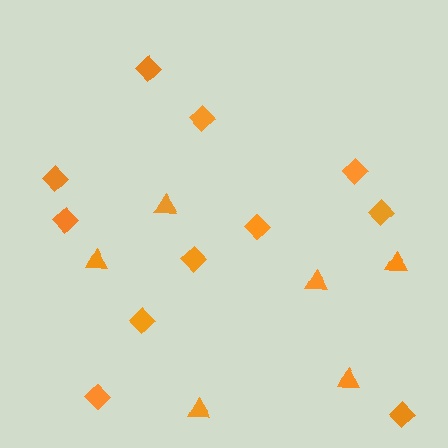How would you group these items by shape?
There are 2 groups: one group of triangles (6) and one group of diamonds (11).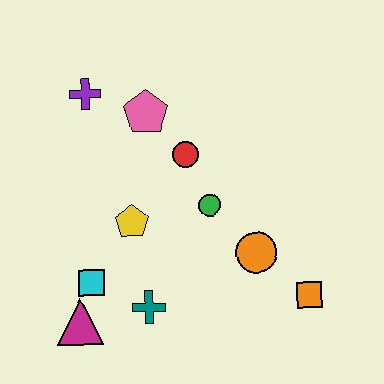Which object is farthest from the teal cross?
The purple cross is farthest from the teal cross.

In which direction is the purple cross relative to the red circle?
The purple cross is to the left of the red circle.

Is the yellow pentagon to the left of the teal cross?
Yes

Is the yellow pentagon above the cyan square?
Yes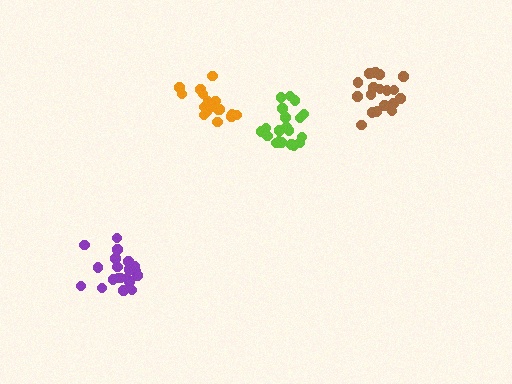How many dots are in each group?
Group 1: 20 dots, Group 2: 17 dots, Group 3: 20 dots, Group 4: 19 dots (76 total).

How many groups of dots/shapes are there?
There are 4 groups.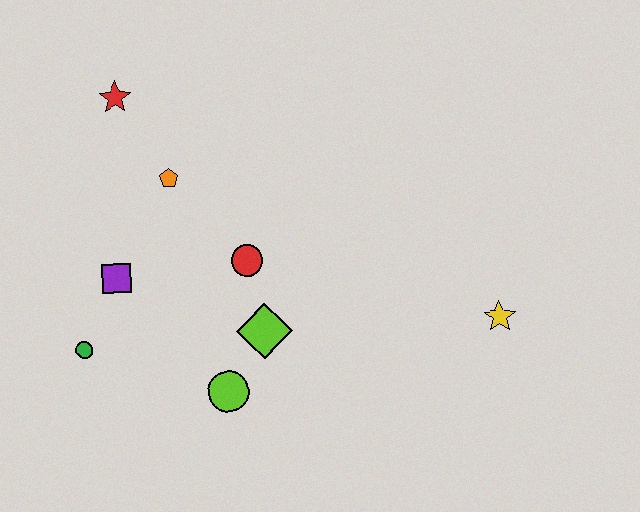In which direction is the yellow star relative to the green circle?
The yellow star is to the right of the green circle.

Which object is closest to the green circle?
The purple square is closest to the green circle.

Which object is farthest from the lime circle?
The red star is farthest from the lime circle.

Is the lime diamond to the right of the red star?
Yes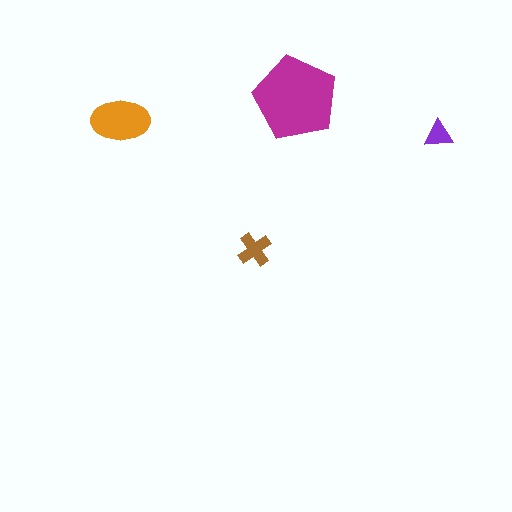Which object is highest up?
The magenta pentagon is topmost.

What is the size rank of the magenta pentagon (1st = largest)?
1st.